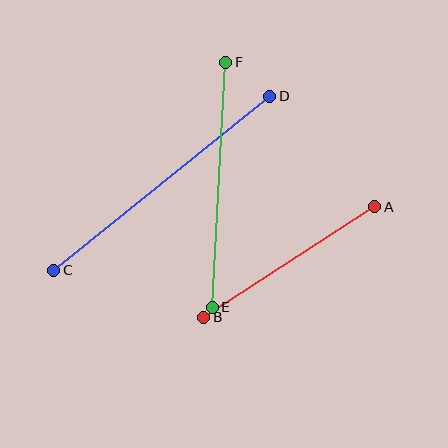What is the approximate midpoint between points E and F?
The midpoint is at approximately (219, 185) pixels.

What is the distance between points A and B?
The distance is approximately 203 pixels.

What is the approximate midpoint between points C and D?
The midpoint is at approximately (162, 183) pixels.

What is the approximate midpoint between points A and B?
The midpoint is at approximately (289, 262) pixels.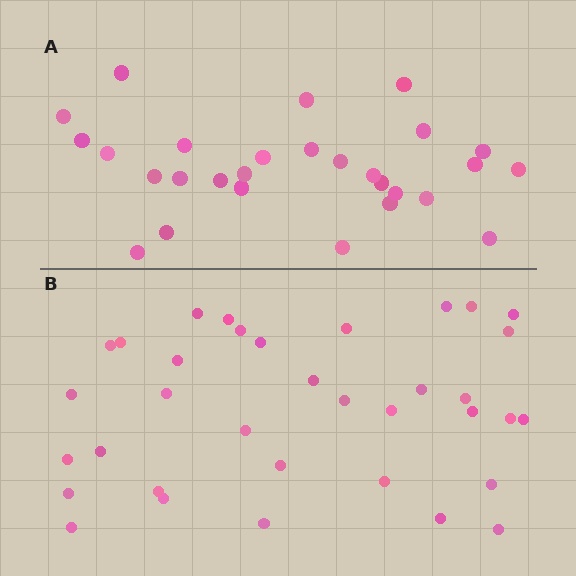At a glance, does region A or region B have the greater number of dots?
Region B (the bottom region) has more dots.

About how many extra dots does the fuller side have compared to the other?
Region B has roughly 8 or so more dots than region A.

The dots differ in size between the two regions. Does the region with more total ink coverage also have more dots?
No. Region A has more total ink coverage because its dots are larger, but region B actually contains more individual dots. Total area can be misleading — the number of items is what matters here.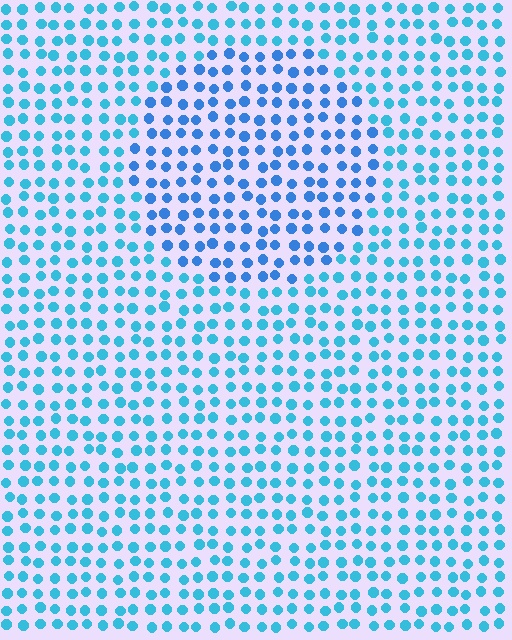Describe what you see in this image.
The image is filled with small cyan elements in a uniform arrangement. A circle-shaped region is visible where the elements are tinted to a slightly different hue, forming a subtle color boundary.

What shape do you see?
I see a circle.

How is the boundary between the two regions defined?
The boundary is defined purely by a slight shift in hue (about 22 degrees). Spacing, size, and orientation are identical on both sides.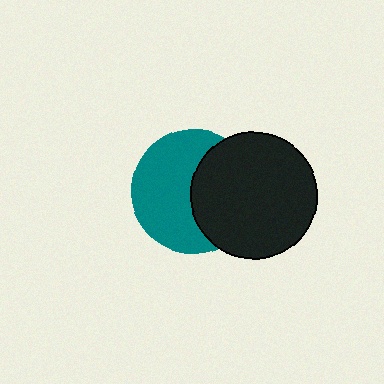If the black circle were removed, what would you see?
You would see the complete teal circle.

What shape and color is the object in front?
The object in front is a black circle.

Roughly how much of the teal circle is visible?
About half of it is visible (roughly 58%).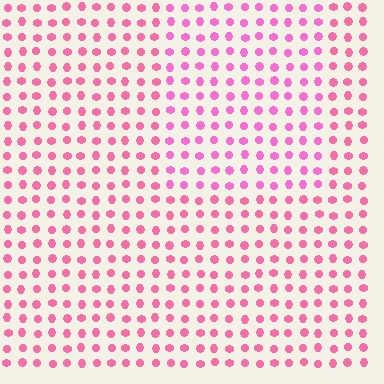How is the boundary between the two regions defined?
The boundary is defined purely by a slight shift in hue (about 19 degrees). Spacing, size, and orientation are identical on both sides.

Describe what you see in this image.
The image is filled with small pink elements in a uniform arrangement. A rectangle-shaped region is visible where the elements are tinted to a slightly different hue, forming a subtle color boundary.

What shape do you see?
I see a rectangle.